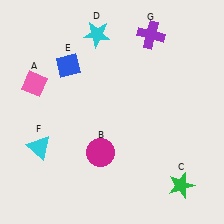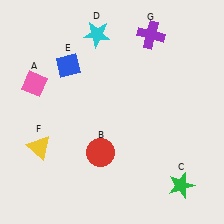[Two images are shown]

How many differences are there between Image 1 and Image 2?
There are 2 differences between the two images.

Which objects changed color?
B changed from magenta to red. F changed from cyan to yellow.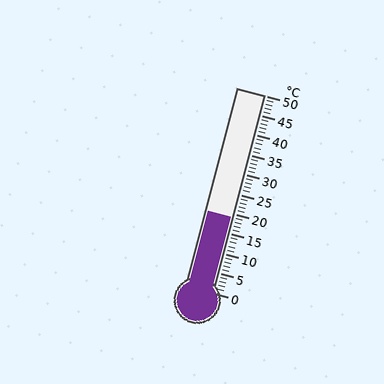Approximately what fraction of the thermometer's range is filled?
The thermometer is filled to approximately 40% of its range.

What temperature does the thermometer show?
The thermometer shows approximately 19°C.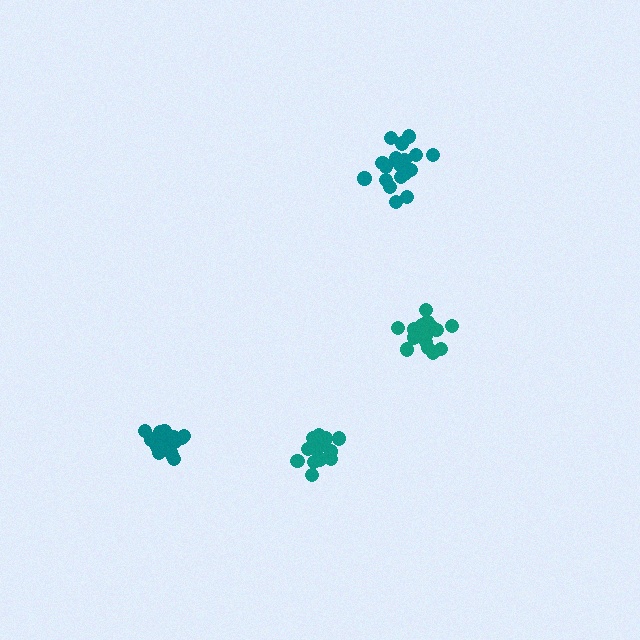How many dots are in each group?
Group 1: 19 dots, Group 2: 18 dots, Group 3: 16 dots, Group 4: 13 dots (66 total).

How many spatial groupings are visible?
There are 4 spatial groupings.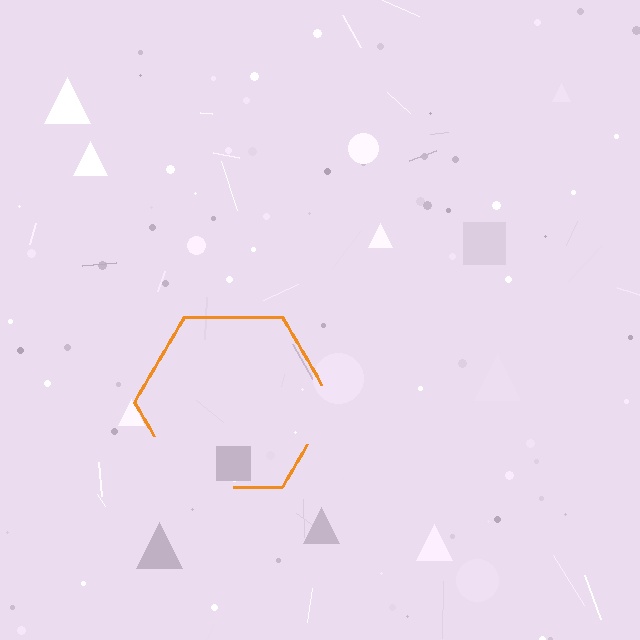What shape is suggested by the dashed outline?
The dashed outline suggests a hexagon.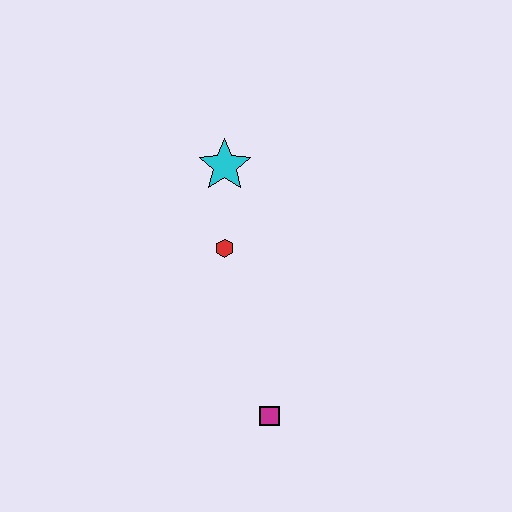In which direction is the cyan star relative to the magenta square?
The cyan star is above the magenta square.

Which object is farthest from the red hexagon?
The magenta square is farthest from the red hexagon.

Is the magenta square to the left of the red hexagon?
No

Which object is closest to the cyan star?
The red hexagon is closest to the cyan star.